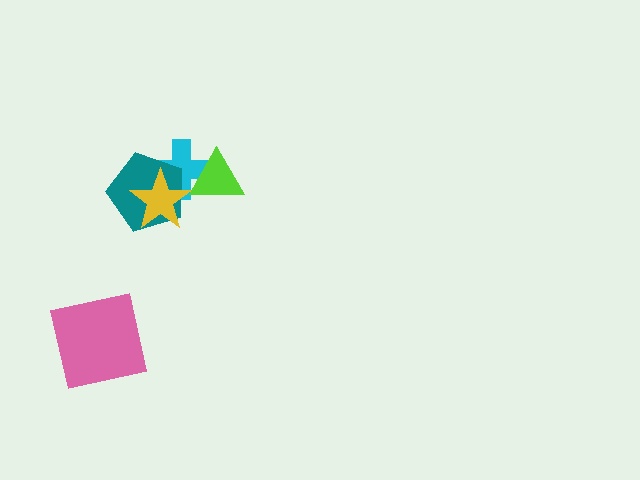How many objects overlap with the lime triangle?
1 object overlaps with the lime triangle.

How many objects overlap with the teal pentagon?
2 objects overlap with the teal pentagon.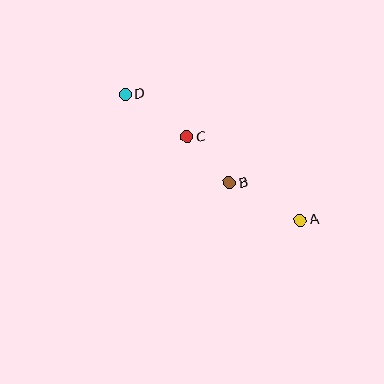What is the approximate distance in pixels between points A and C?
The distance between A and C is approximately 141 pixels.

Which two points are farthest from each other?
Points A and D are farthest from each other.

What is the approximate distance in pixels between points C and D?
The distance between C and D is approximately 75 pixels.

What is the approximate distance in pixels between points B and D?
The distance between B and D is approximately 136 pixels.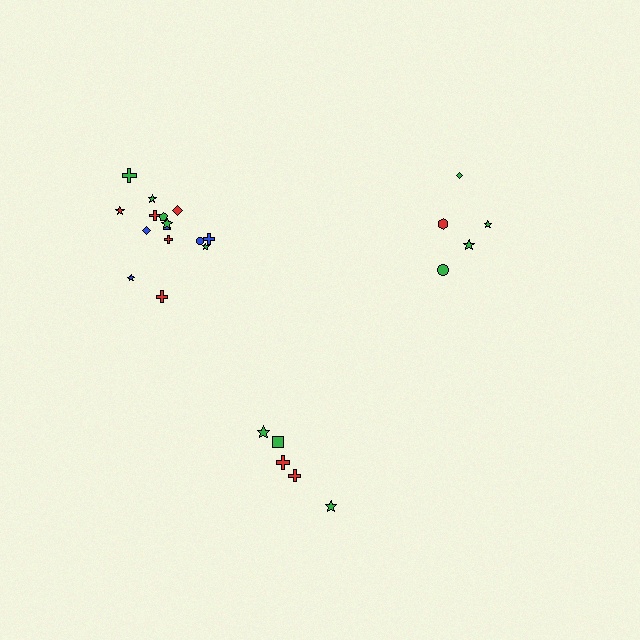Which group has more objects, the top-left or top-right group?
The top-left group.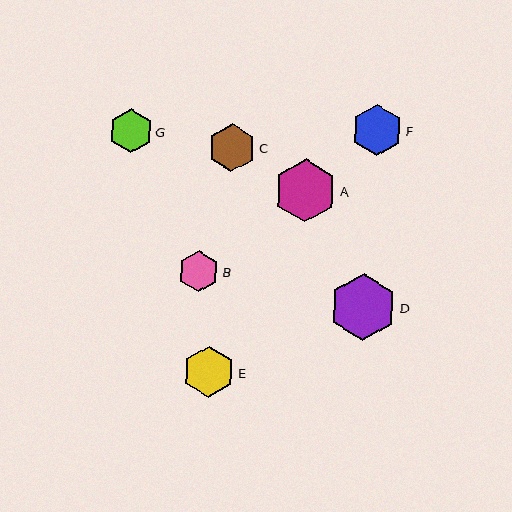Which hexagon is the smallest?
Hexagon B is the smallest with a size of approximately 41 pixels.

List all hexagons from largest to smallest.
From largest to smallest: D, A, E, F, C, G, B.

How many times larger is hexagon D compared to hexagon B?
Hexagon D is approximately 1.6 times the size of hexagon B.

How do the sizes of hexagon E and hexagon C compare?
Hexagon E and hexagon C are approximately the same size.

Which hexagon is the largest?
Hexagon D is the largest with a size of approximately 67 pixels.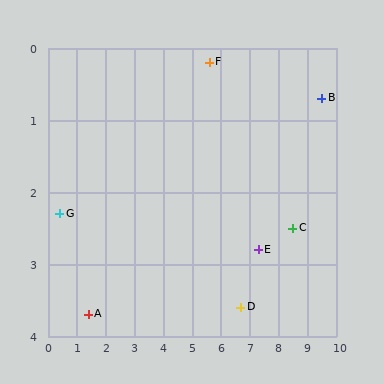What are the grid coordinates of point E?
Point E is at approximately (7.3, 2.8).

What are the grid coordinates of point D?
Point D is at approximately (6.7, 3.6).